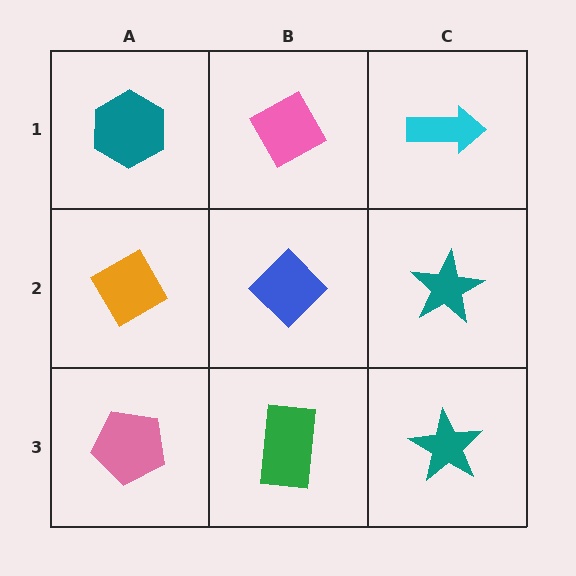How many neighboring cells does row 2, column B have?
4.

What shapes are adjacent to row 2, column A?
A teal hexagon (row 1, column A), a pink pentagon (row 3, column A), a blue diamond (row 2, column B).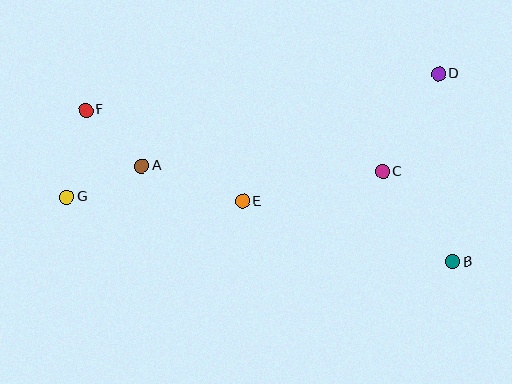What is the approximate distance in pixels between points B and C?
The distance between B and C is approximately 114 pixels.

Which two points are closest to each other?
Points A and F are closest to each other.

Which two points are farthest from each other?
Points B and F are farthest from each other.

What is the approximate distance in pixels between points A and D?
The distance between A and D is approximately 311 pixels.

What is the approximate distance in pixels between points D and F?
The distance between D and F is approximately 355 pixels.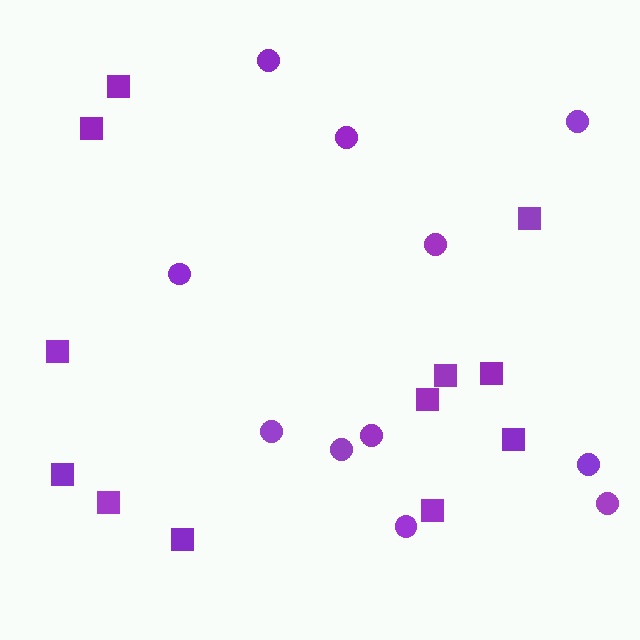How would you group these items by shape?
There are 2 groups: one group of squares (12) and one group of circles (11).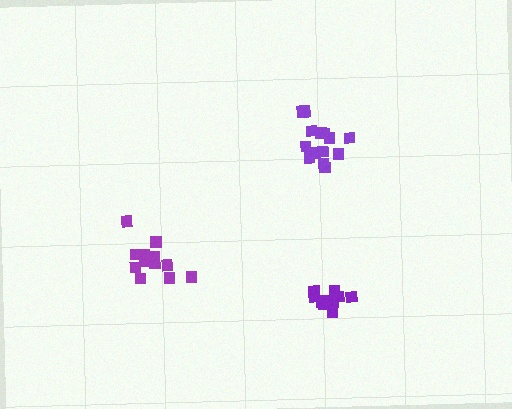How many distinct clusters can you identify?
There are 3 distinct clusters.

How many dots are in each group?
Group 1: 14 dots, Group 2: 12 dots, Group 3: 10 dots (36 total).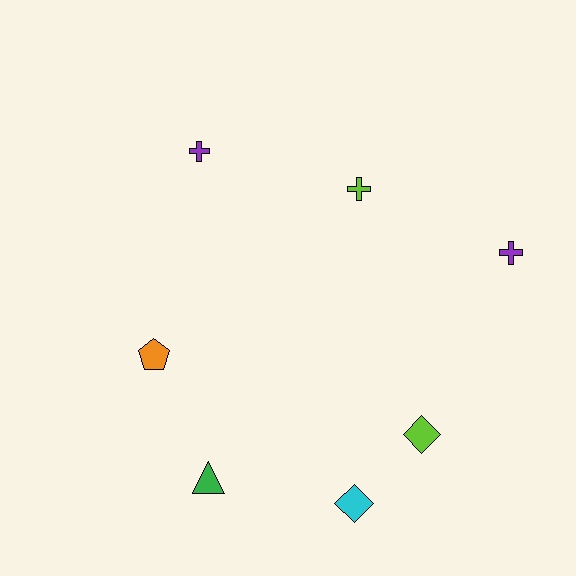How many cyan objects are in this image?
There is 1 cyan object.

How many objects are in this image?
There are 7 objects.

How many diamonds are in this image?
There are 2 diamonds.